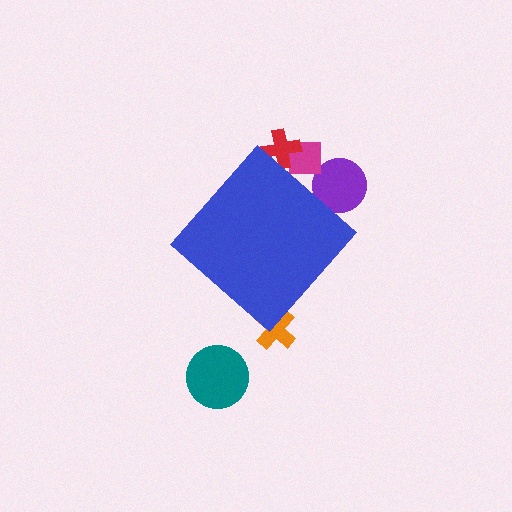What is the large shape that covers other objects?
A blue diamond.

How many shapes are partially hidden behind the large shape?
4 shapes are partially hidden.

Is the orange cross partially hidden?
Yes, the orange cross is partially hidden behind the blue diamond.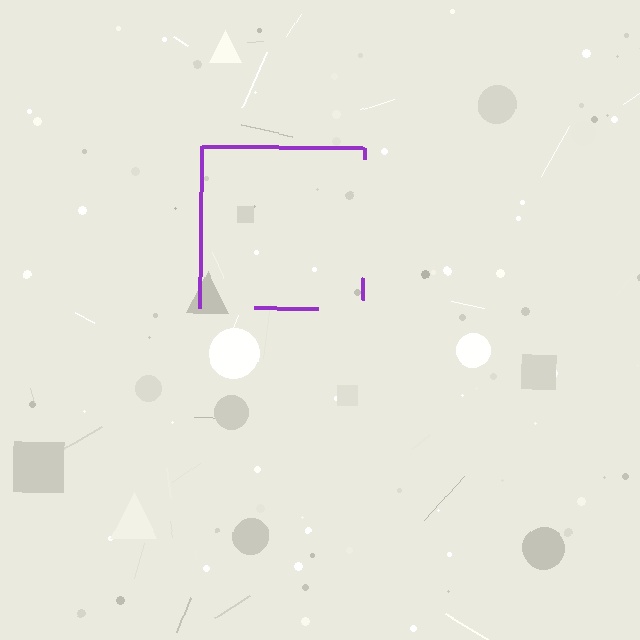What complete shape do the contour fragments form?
The contour fragments form a square.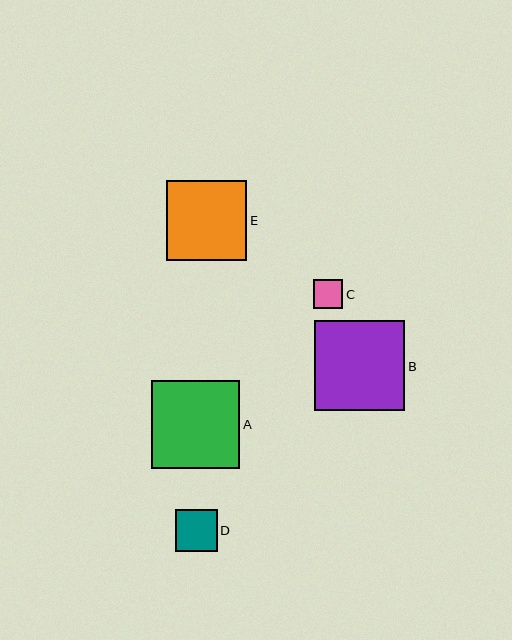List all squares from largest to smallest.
From largest to smallest: B, A, E, D, C.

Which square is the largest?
Square B is the largest with a size of approximately 90 pixels.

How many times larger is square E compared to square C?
Square E is approximately 2.7 times the size of square C.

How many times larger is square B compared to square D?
Square B is approximately 2.1 times the size of square D.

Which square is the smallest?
Square C is the smallest with a size of approximately 29 pixels.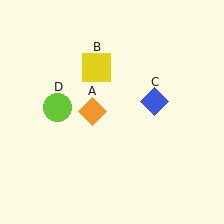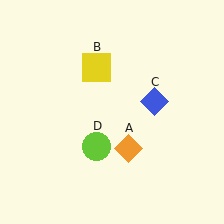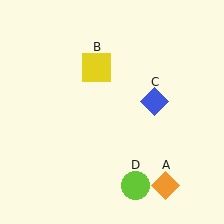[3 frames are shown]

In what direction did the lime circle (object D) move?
The lime circle (object D) moved down and to the right.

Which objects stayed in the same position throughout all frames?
Yellow square (object B) and blue diamond (object C) remained stationary.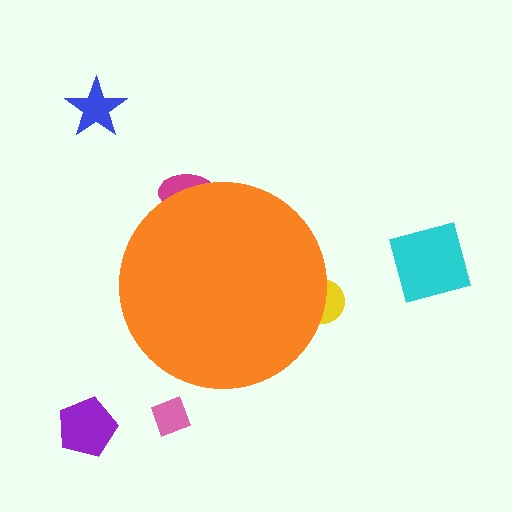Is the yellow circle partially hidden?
Yes, the yellow circle is partially hidden behind the orange circle.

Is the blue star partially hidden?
No, the blue star is fully visible.